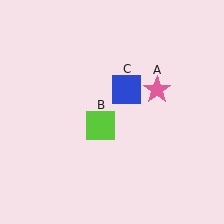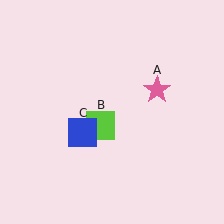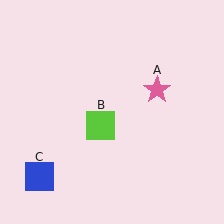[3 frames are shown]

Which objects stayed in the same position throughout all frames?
Pink star (object A) and lime square (object B) remained stationary.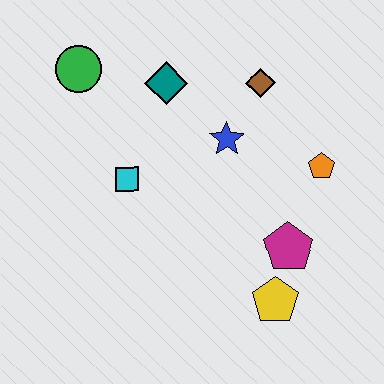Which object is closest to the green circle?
The teal diamond is closest to the green circle.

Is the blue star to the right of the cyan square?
Yes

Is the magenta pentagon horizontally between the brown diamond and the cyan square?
No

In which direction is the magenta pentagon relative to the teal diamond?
The magenta pentagon is below the teal diamond.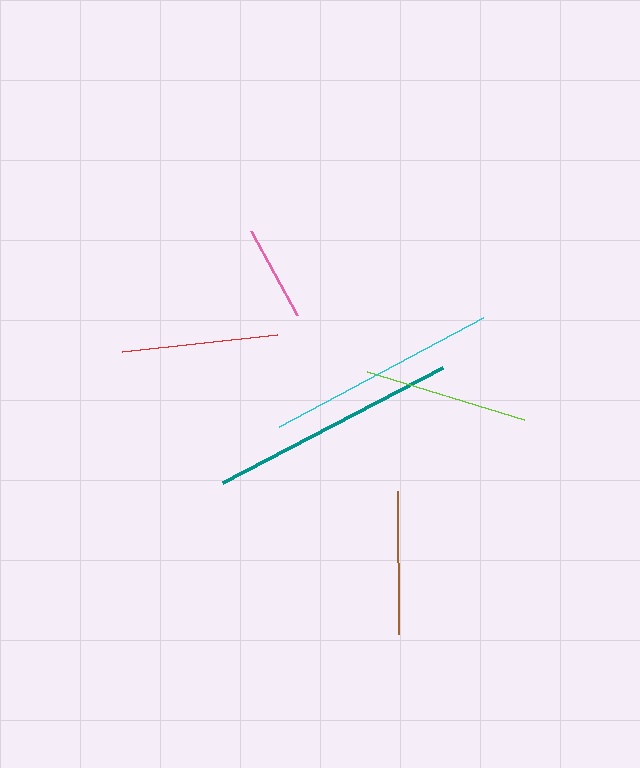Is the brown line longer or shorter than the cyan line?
The cyan line is longer than the brown line.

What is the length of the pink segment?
The pink segment is approximately 97 pixels long.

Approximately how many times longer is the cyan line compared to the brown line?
The cyan line is approximately 1.6 times the length of the brown line.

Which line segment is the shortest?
The pink line is the shortest at approximately 97 pixels.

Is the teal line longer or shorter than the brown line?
The teal line is longer than the brown line.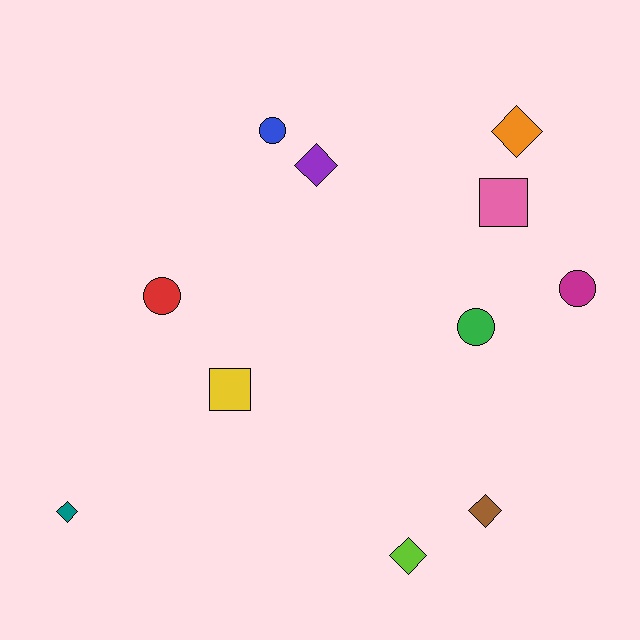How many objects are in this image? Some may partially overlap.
There are 11 objects.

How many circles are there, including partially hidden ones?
There are 4 circles.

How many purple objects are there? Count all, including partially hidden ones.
There is 1 purple object.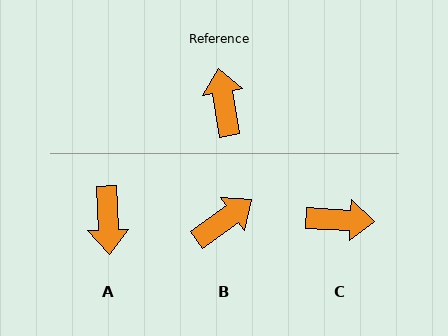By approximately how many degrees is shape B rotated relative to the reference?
Approximately 64 degrees clockwise.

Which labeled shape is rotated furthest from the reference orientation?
A, about 173 degrees away.